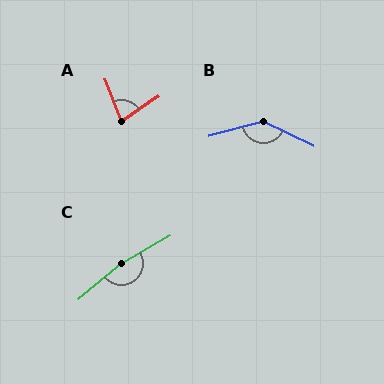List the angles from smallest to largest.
A (77°), B (139°), C (169°).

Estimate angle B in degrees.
Approximately 139 degrees.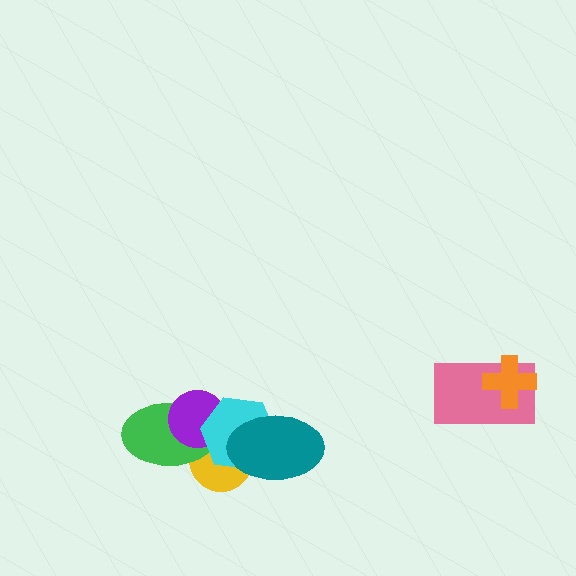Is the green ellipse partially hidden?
Yes, it is partially covered by another shape.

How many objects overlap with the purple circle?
3 objects overlap with the purple circle.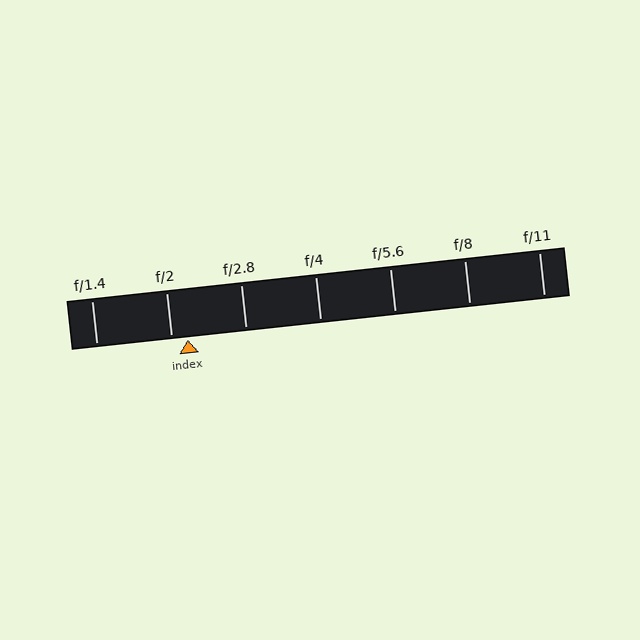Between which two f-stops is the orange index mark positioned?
The index mark is between f/2 and f/2.8.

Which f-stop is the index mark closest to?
The index mark is closest to f/2.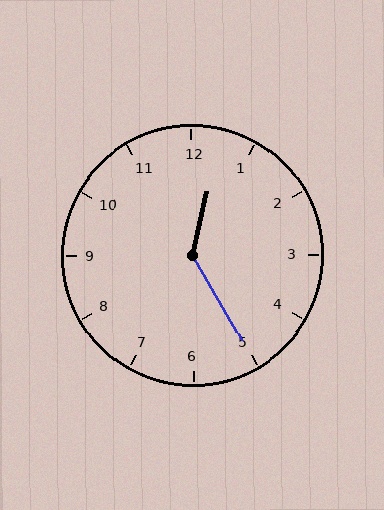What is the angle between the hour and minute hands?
Approximately 138 degrees.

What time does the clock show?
12:25.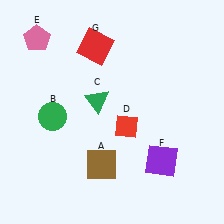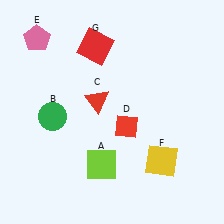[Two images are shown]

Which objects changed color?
A changed from brown to lime. C changed from green to red. F changed from purple to yellow.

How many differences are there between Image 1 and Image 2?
There are 3 differences between the two images.